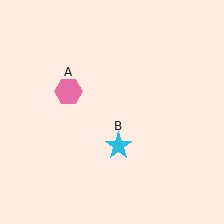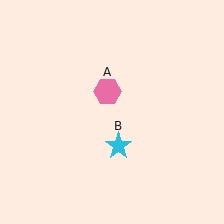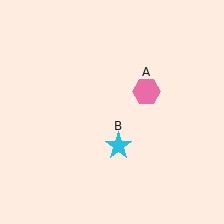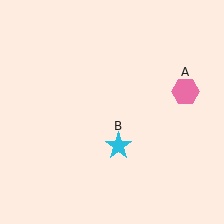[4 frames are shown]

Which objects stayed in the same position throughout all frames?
Cyan star (object B) remained stationary.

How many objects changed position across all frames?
1 object changed position: pink hexagon (object A).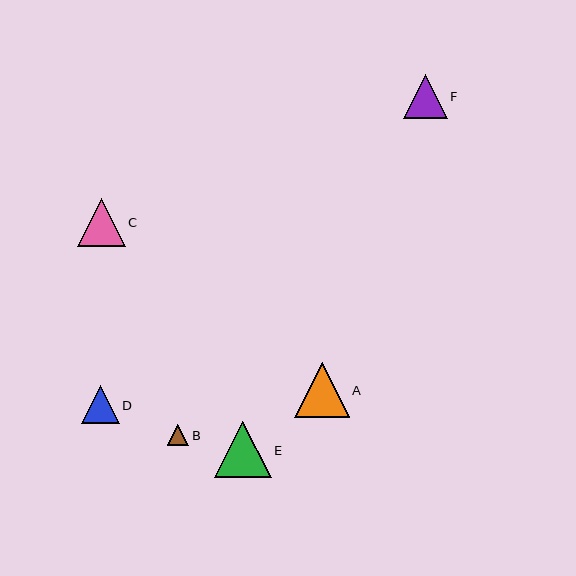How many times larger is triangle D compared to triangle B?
Triangle D is approximately 1.8 times the size of triangle B.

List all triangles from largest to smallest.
From largest to smallest: E, A, C, F, D, B.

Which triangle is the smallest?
Triangle B is the smallest with a size of approximately 21 pixels.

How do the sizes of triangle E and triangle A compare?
Triangle E and triangle A are approximately the same size.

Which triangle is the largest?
Triangle E is the largest with a size of approximately 57 pixels.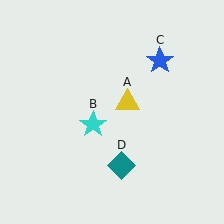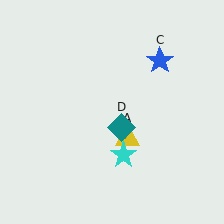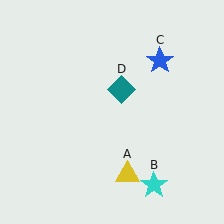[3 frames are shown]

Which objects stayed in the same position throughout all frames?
Blue star (object C) remained stationary.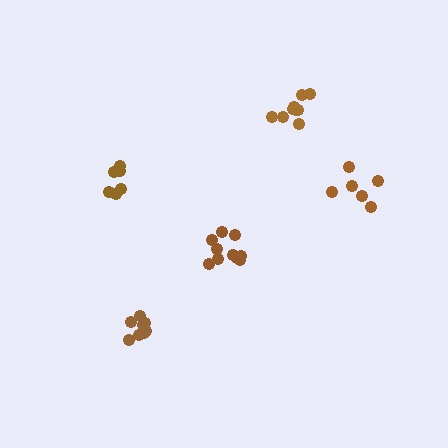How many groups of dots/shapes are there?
There are 5 groups.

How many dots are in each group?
Group 1: 8 dots, Group 2: 6 dots, Group 3: 9 dots, Group 4: 10 dots, Group 5: 6 dots (39 total).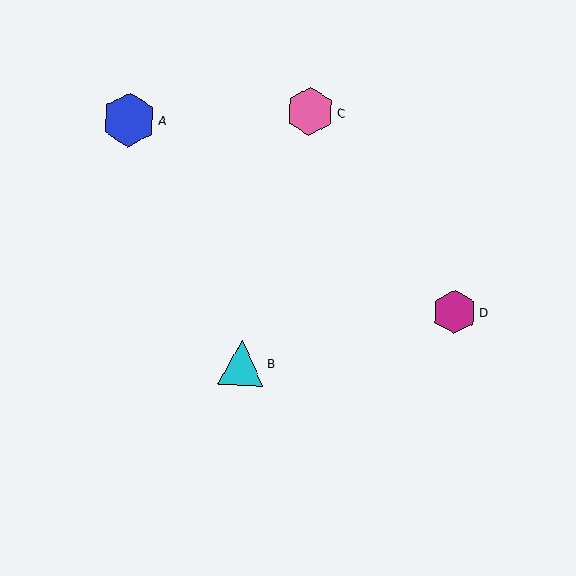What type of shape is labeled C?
Shape C is a pink hexagon.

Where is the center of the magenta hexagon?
The center of the magenta hexagon is at (454, 312).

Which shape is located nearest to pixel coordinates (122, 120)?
The blue hexagon (labeled A) at (129, 120) is nearest to that location.